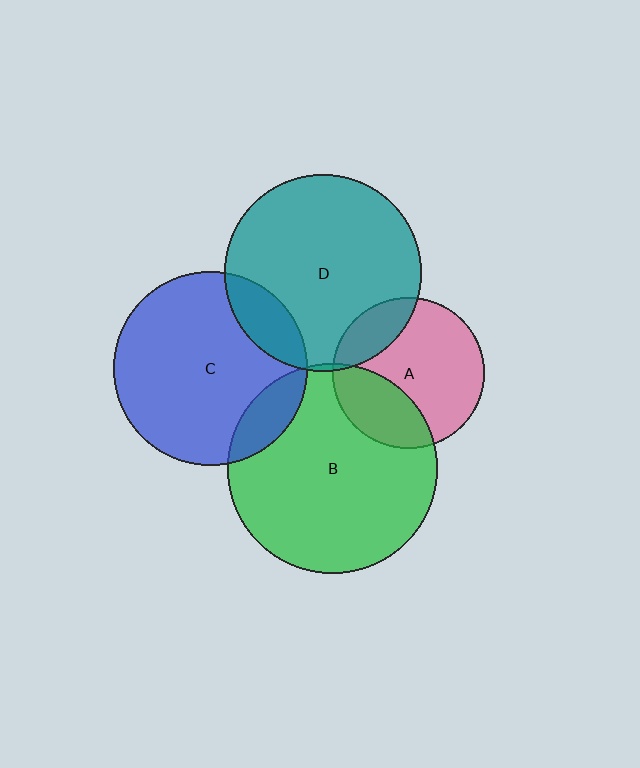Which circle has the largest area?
Circle B (green).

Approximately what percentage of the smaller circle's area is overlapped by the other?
Approximately 30%.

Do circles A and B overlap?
Yes.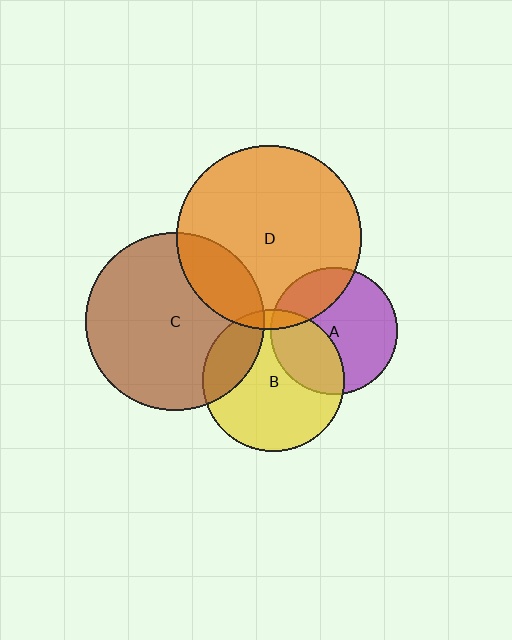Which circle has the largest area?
Circle D (orange).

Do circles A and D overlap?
Yes.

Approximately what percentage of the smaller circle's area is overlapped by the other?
Approximately 25%.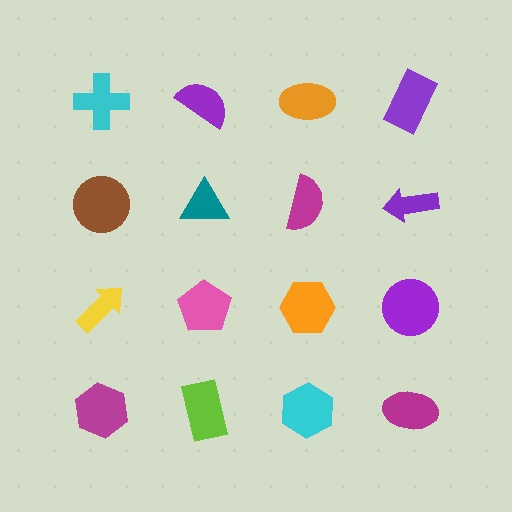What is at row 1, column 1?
A cyan cross.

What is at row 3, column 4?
A purple circle.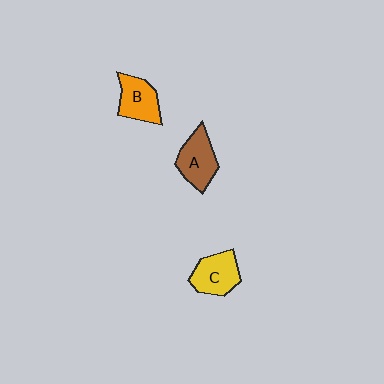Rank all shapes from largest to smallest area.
From largest to smallest: A (brown), C (yellow), B (orange).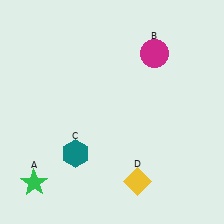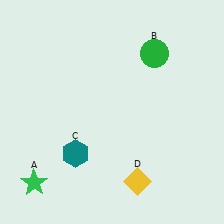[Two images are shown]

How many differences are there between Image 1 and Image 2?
There is 1 difference between the two images.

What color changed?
The circle (B) changed from magenta in Image 1 to green in Image 2.